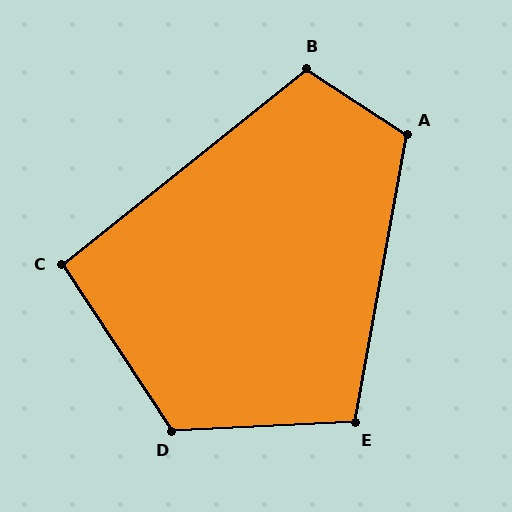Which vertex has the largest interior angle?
D, at approximately 121 degrees.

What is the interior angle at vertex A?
Approximately 113 degrees (obtuse).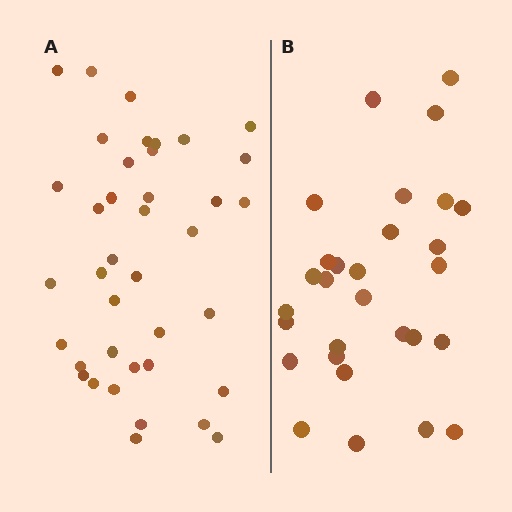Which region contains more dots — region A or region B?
Region A (the left region) has more dots.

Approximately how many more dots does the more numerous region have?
Region A has roughly 10 or so more dots than region B.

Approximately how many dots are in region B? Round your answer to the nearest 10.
About 30 dots. (The exact count is 29, which rounds to 30.)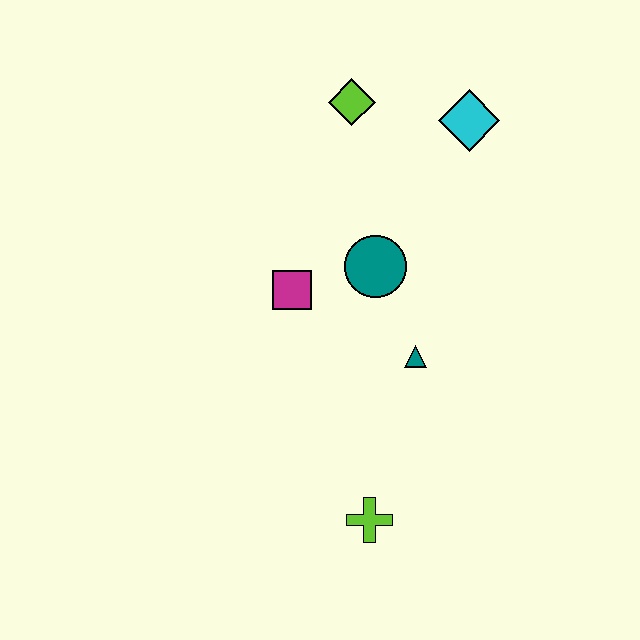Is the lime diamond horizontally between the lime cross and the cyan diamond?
No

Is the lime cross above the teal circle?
No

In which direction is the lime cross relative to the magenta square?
The lime cross is below the magenta square.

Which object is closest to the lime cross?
The teal triangle is closest to the lime cross.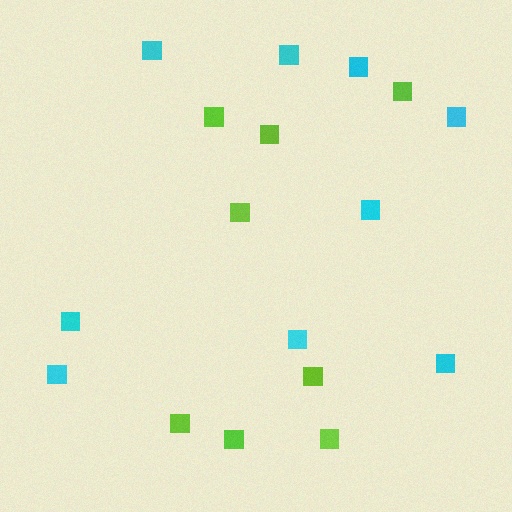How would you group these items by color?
There are 2 groups: one group of lime squares (8) and one group of cyan squares (9).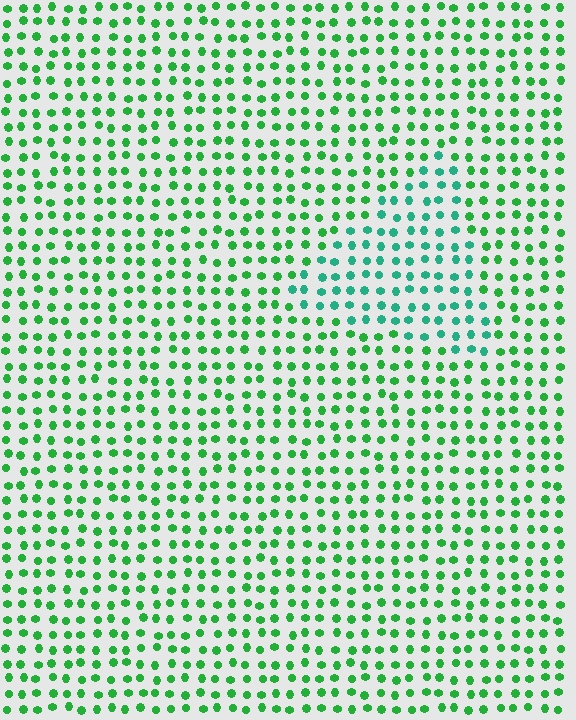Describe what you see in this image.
The image is filled with small green elements in a uniform arrangement. A triangle-shaped region is visible where the elements are tinted to a slightly different hue, forming a subtle color boundary.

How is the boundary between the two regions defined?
The boundary is defined purely by a slight shift in hue (about 32 degrees). Spacing, size, and orientation are identical on both sides.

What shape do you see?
I see a triangle.